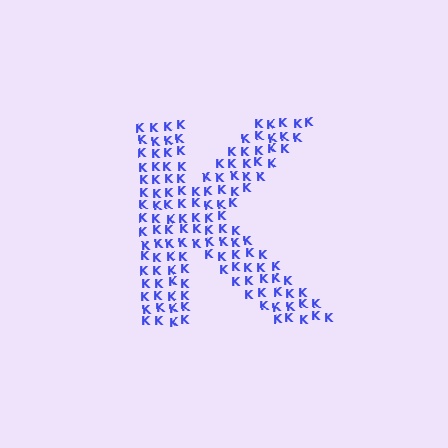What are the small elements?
The small elements are letter K's.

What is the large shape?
The large shape is the letter K.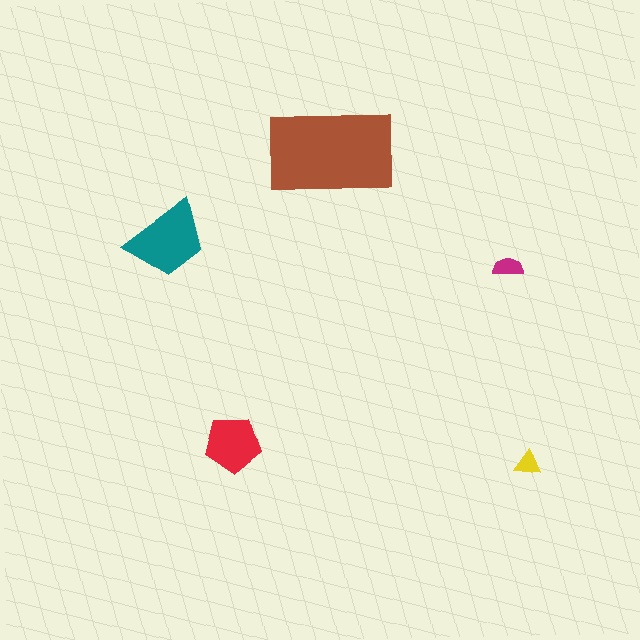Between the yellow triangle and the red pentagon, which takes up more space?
The red pentagon.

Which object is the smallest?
The yellow triangle.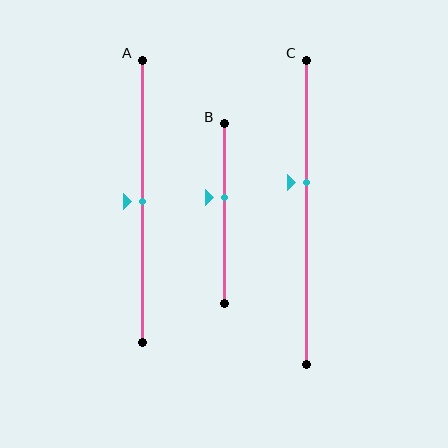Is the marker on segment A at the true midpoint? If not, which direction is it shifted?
Yes, the marker on segment A is at the true midpoint.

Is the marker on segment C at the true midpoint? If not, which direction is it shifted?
No, the marker on segment C is shifted upward by about 10% of the segment length.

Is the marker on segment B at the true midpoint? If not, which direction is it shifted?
No, the marker on segment B is shifted upward by about 9% of the segment length.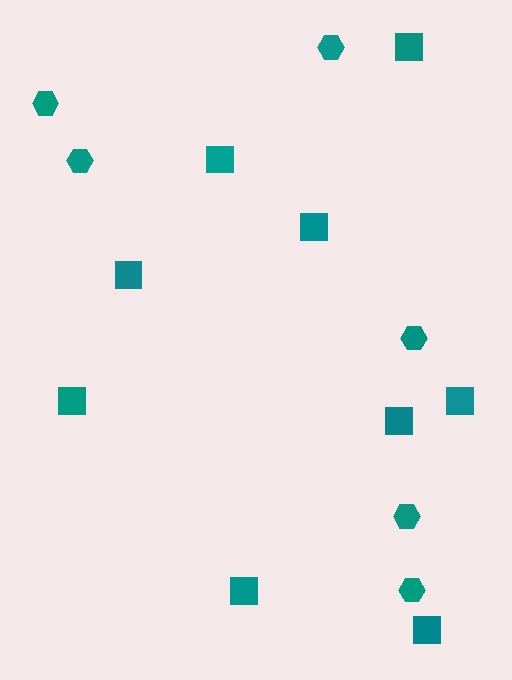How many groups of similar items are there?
There are 2 groups: one group of hexagons (6) and one group of squares (9).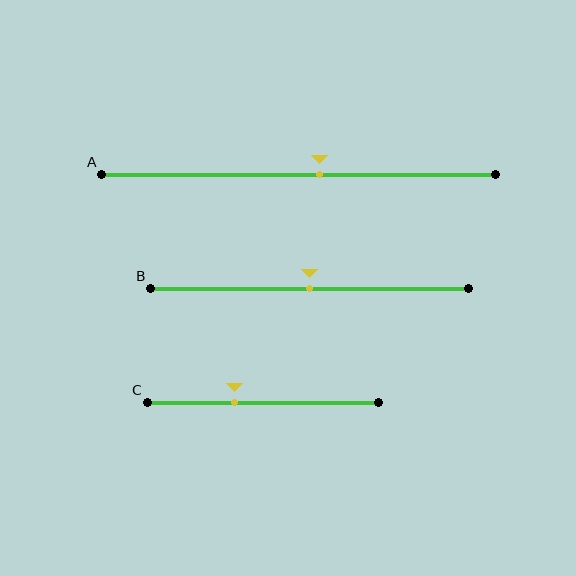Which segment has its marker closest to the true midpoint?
Segment B has its marker closest to the true midpoint.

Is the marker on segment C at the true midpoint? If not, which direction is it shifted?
No, the marker on segment C is shifted to the left by about 12% of the segment length.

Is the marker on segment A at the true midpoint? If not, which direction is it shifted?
No, the marker on segment A is shifted to the right by about 5% of the segment length.